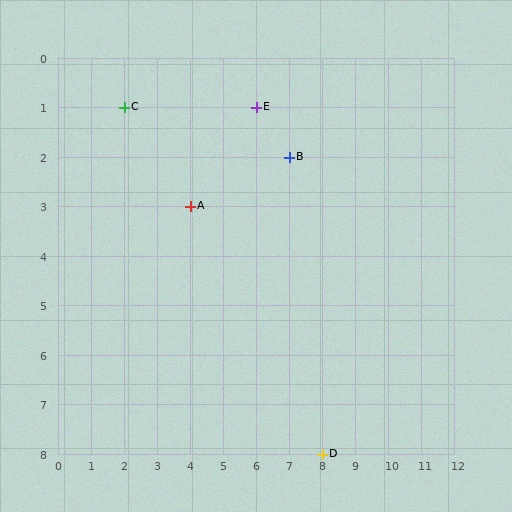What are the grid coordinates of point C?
Point C is at grid coordinates (2, 1).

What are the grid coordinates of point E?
Point E is at grid coordinates (6, 1).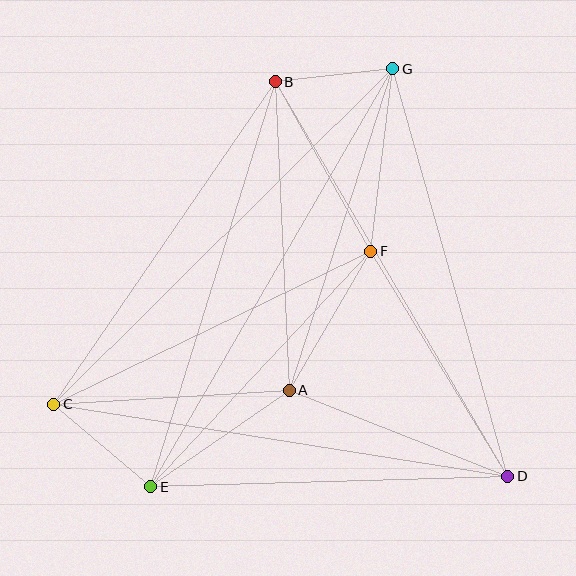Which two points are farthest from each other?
Points E and G are farthest from each other.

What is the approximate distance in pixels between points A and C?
The distance between A and C is approximately 236 pixels.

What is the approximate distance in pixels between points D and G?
The distance between D and G is approximately 423 pixels.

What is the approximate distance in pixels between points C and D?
The distance between C and D is approximately 460 pixels.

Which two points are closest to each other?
Points B and G are closest to each other.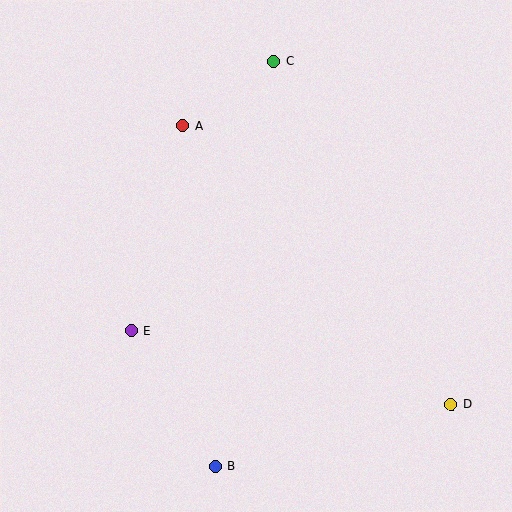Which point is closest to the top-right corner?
Point C is closest to the top-right corner.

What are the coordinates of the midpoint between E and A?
The midpoint between E and A is at (157, 228).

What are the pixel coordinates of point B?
Point B is at (215, 466).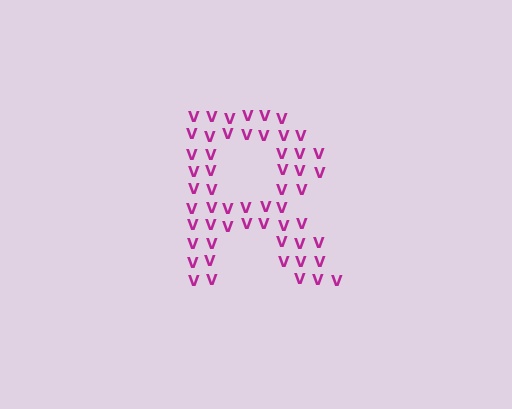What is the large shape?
The large shape is the letter R.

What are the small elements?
The small elements are letter V's.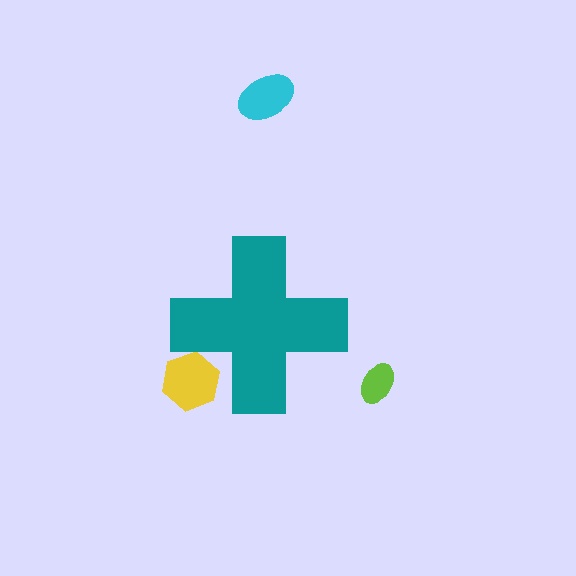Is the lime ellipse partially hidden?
No, the lime ellipse is fully visible.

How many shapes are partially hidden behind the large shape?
1 shape is partially hidden.